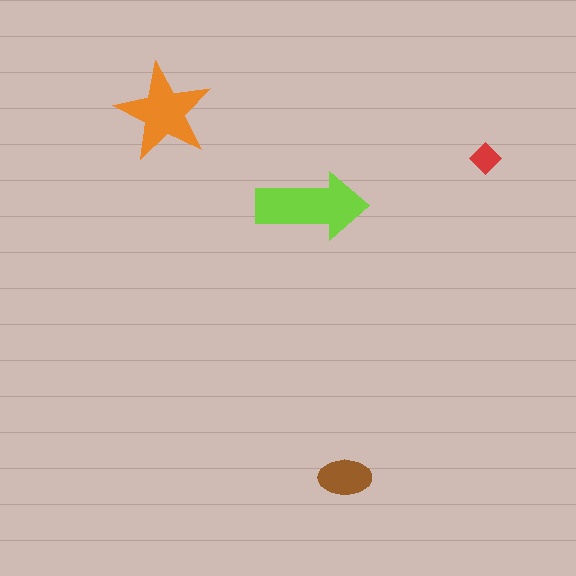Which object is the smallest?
The red diamond.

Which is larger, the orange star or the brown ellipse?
The orange star.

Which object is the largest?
The lime arrow.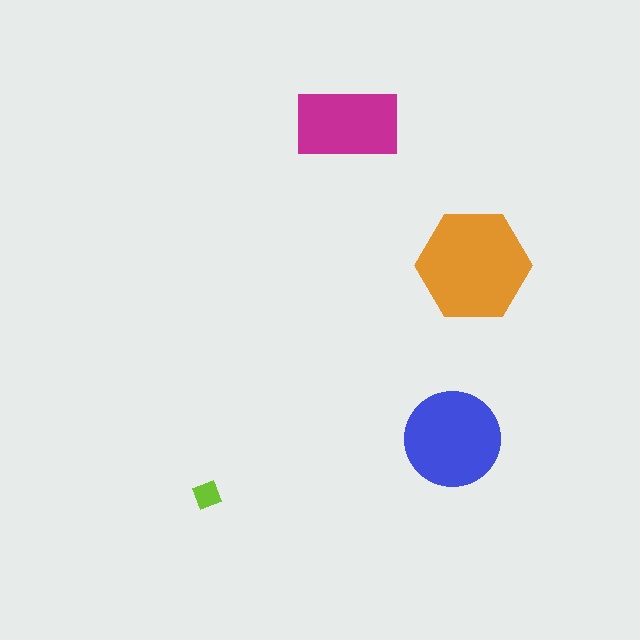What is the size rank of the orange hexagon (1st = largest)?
1st.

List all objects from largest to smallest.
The orange hexagon, the blue circle, the magenta rectangle, the lime diamond.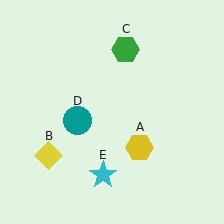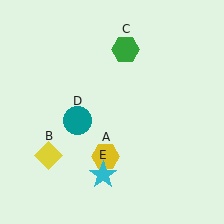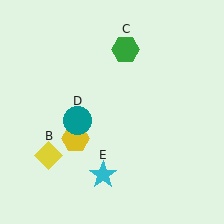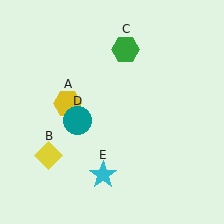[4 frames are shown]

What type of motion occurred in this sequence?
The yellow hexagon (object A) rotated clockwise around the center of the scene.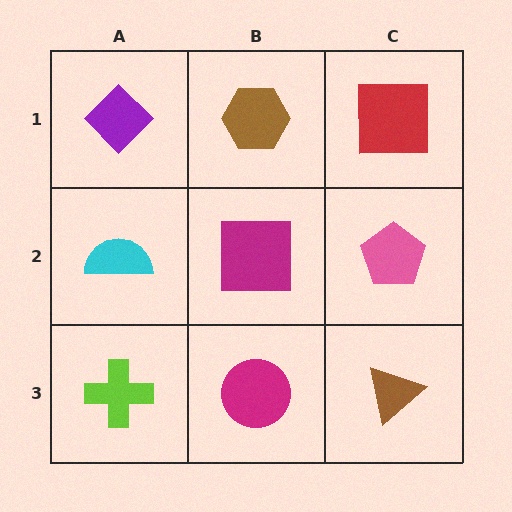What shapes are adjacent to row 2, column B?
A brown hexagon (row 1, column B), a magenta circle (row 3, column B), a cyan semicircle (row 2, column A), a pink pentagon (row 2, column C).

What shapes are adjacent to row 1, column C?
A pink pentagon (row 2, column C), a brown hexagon (row 1, column B).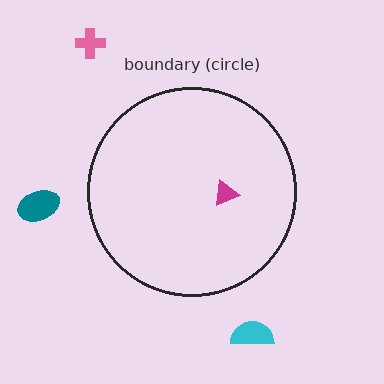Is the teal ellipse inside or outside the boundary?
Outside.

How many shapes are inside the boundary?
1 inside, 3 outside.